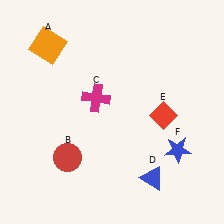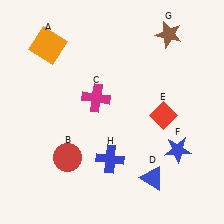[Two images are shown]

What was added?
A brown star (G), a blue cross (H) were added in Image 2.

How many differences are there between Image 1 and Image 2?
There are 2 differences between the two images.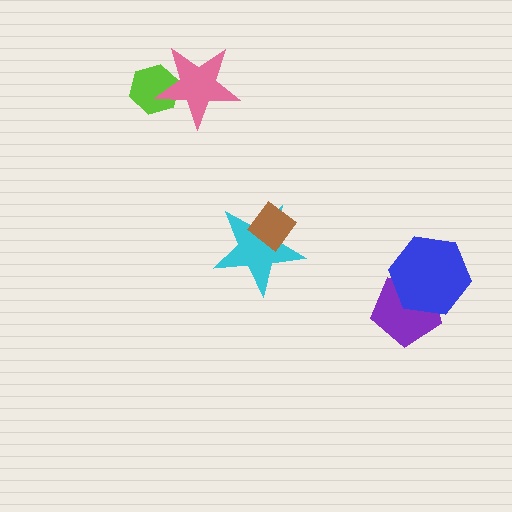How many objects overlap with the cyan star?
1 object overlaps with the cyan star.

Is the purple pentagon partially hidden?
Yes, it is partially covered by another shape.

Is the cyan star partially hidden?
Yes, it is partially covered by another shape.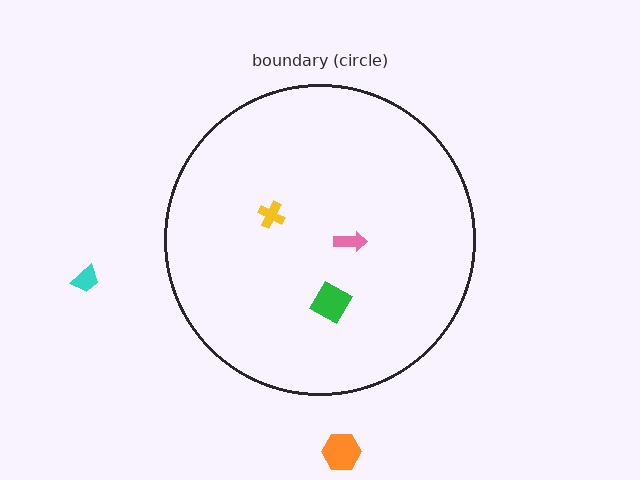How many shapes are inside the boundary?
3 inside, 2 outside.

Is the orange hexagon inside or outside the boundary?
Outside.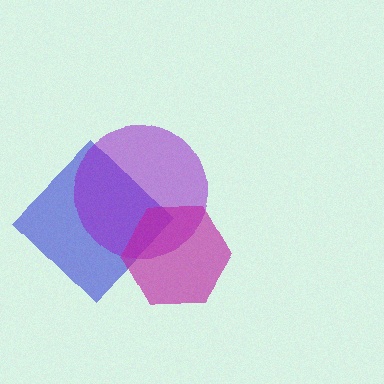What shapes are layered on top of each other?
The layered shapes are: a blue diamond, a purple circle, a magenta hexagon.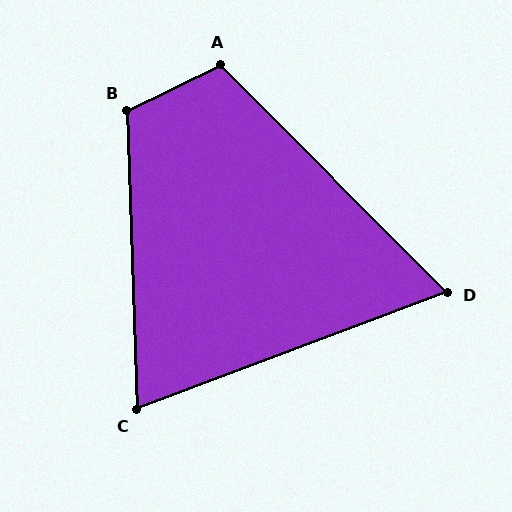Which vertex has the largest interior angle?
B, at approximately 114 degrees.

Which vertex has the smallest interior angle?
D, at approximately 66 degrees.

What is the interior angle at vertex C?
Approximately 71 degrees (acute).